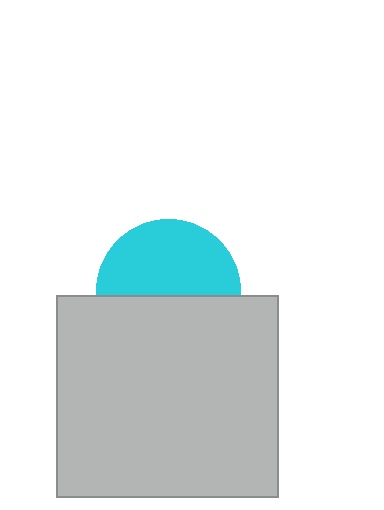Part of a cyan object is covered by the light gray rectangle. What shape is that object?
It is a circle.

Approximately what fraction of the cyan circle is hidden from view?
Roughly 46% of the cyan circle is hidden behind the light gray rectangle.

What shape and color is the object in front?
The object in front is a light gray rectangle.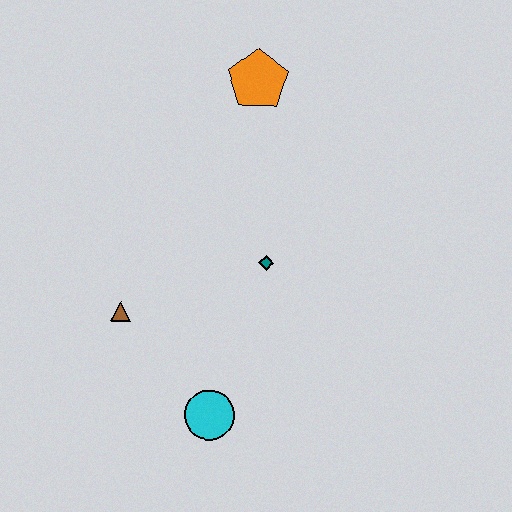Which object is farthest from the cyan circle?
The orange pentagon is farthest from the cyan circle.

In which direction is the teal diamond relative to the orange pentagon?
The teal diamond is below the orange pentagon.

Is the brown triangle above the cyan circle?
Yes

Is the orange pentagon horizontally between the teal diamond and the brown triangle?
Yes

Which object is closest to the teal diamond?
The brown triangle is closest to the teal diamond.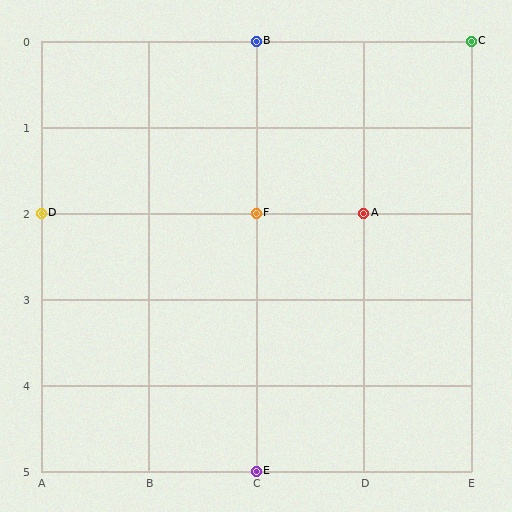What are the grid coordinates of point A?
Point A is at grid coordinates (D, 2).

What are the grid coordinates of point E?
Point E is at grid coordinates (C, 5).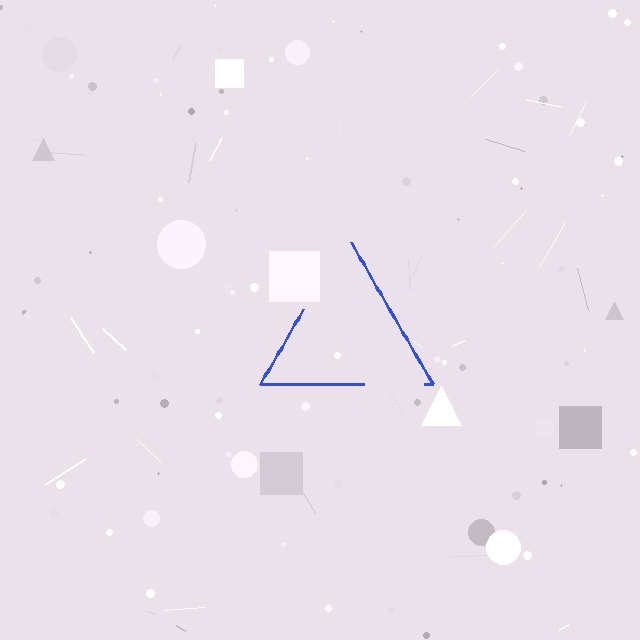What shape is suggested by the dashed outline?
The dashed outline suggests a triangle.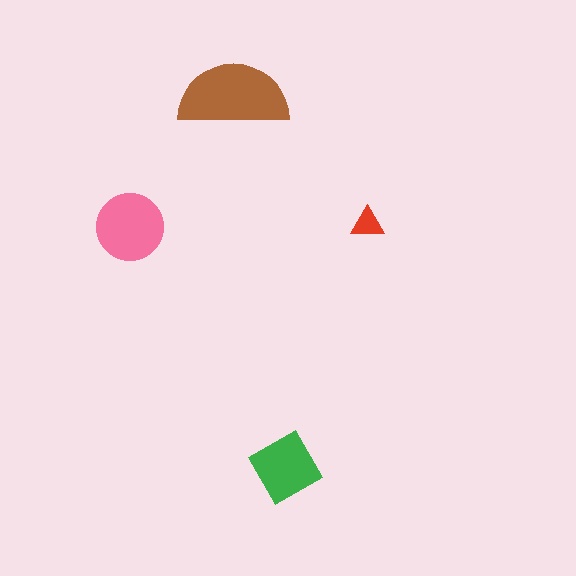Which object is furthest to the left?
The pink circle is leftmost.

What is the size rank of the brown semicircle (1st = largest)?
1st.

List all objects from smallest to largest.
The red triangle, the green diamond, the pink circle, the brown semicircle.